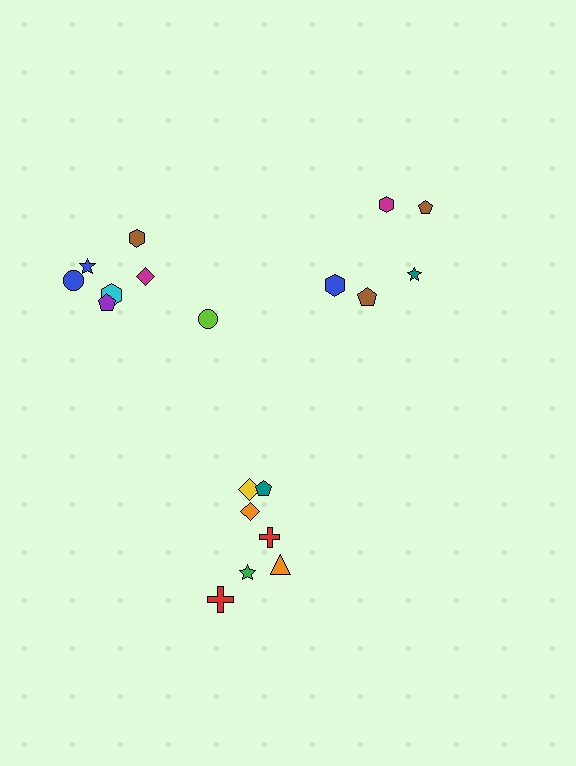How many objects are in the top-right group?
There are 5 objects.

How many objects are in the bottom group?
There are 7 objects.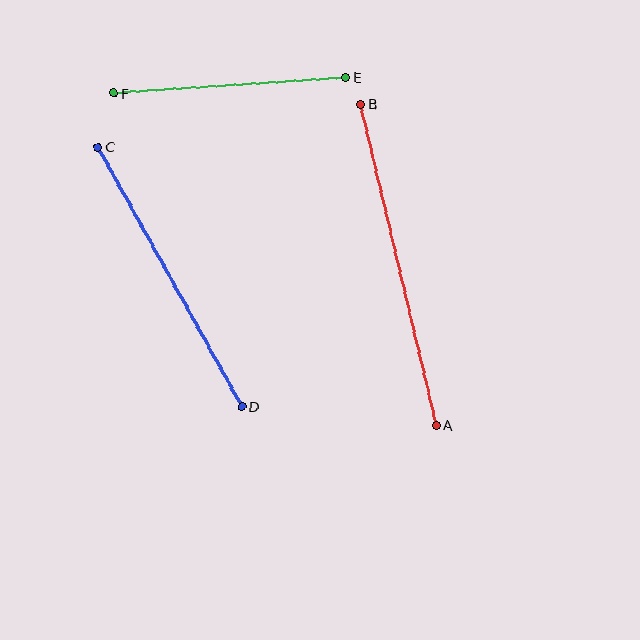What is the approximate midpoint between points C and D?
The midpoint is at approximately (170, 277) pixels.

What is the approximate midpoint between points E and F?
The midpoint is at approximately (230, 85) pixels.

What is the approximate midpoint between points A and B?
The midpoint is at approximately (398, 264) pixels.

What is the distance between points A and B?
The distance is approximately 330 pixels.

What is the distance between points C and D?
The distance is approximately 297 pixels.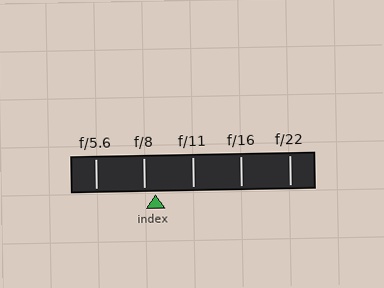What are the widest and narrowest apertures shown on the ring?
The widest aperture shown is f/5.6 and the narrowest is f/22.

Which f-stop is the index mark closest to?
The index mark is closest to f/8.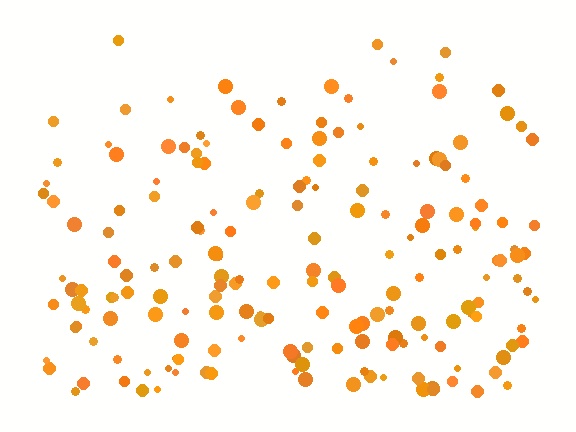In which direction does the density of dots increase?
From top to bottom, with the bottom side densest.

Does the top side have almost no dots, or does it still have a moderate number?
Still a moderate number, just noticeably fewer than the bottom.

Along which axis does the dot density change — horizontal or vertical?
Vertical.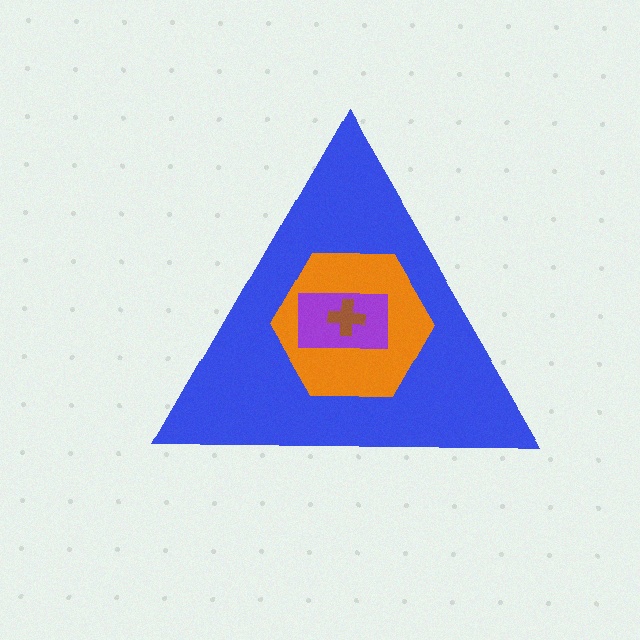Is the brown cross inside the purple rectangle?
Yes.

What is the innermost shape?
The brown cross.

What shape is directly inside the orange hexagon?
The purple rectangle.